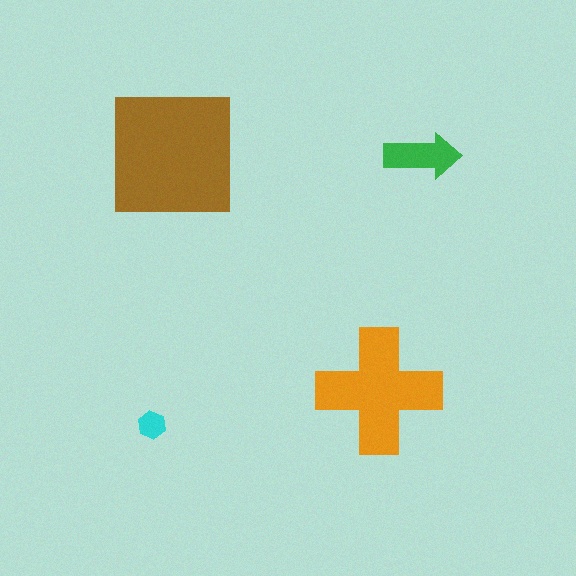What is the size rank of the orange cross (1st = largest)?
2nd.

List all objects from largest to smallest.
The brown square, the orange cross, the green arrow, the cyan hexagon.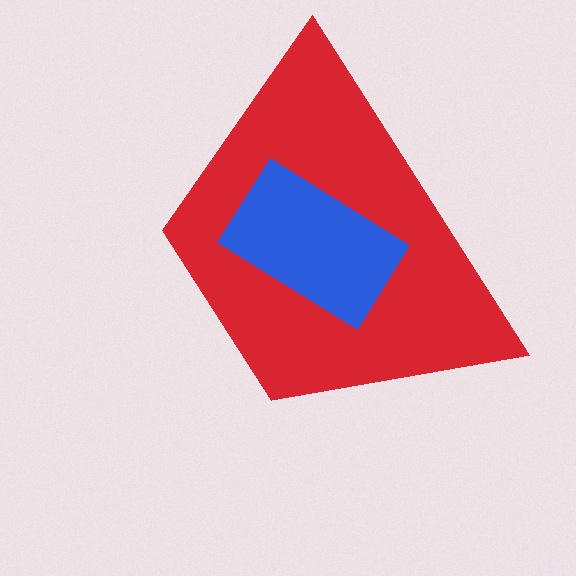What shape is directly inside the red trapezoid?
The blue rectangle.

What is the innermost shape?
The blue rectangle.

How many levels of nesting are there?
2.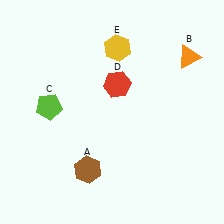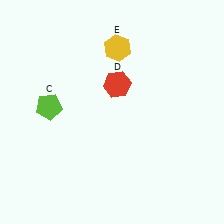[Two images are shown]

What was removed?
The orange triangle (B), the brown hexagon (A) were removed in Image 2.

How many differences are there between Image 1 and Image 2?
There are 2 differences between the two images.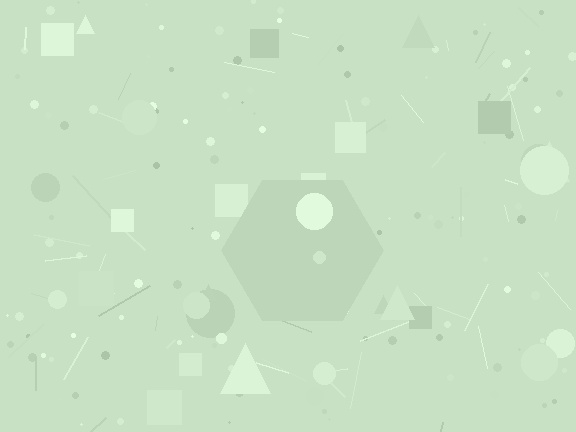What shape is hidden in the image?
A hexagon is hidden in the image.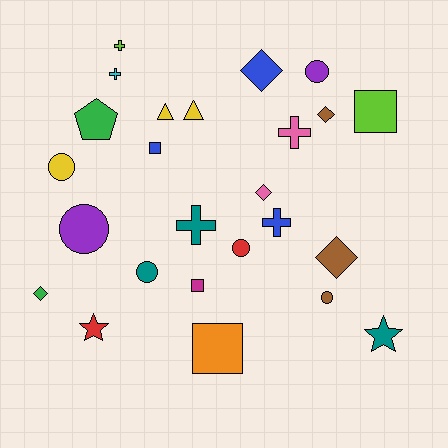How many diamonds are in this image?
There are 5 diamonds.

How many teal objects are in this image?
There are 3 teal objects.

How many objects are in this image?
There are 25 objects.